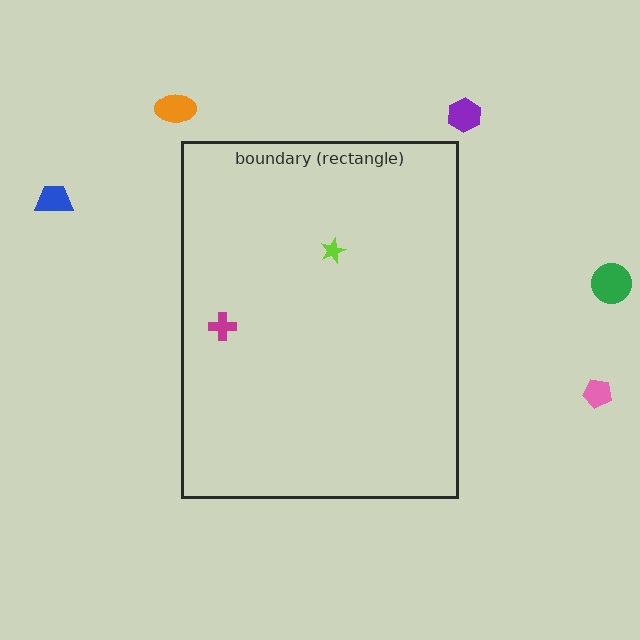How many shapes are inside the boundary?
2 inside, 5 outside.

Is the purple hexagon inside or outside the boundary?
Outside.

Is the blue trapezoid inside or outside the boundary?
Outside.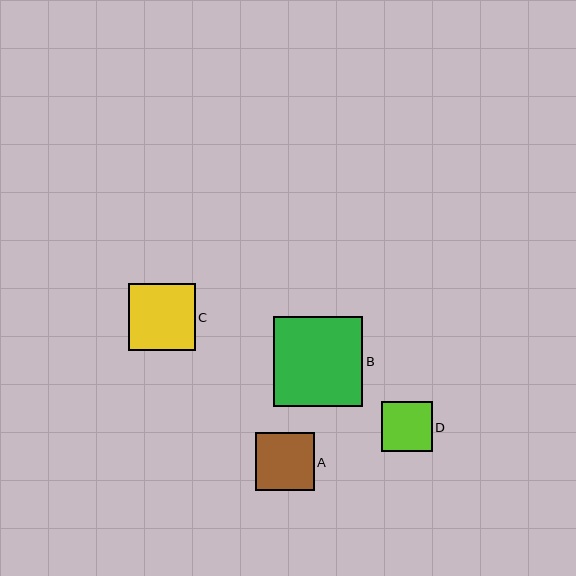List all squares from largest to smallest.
From largest to smallest: B, C, A, D.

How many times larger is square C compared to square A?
Square C is approximately 1.1 times the size of square A.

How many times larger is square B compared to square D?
Square B is approximately 1.8 times the size of square D.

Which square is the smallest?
Square D is the smallest with a size of approximately 51 pixels.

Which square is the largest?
Square B is the largest with a size of approximately 89 pixels.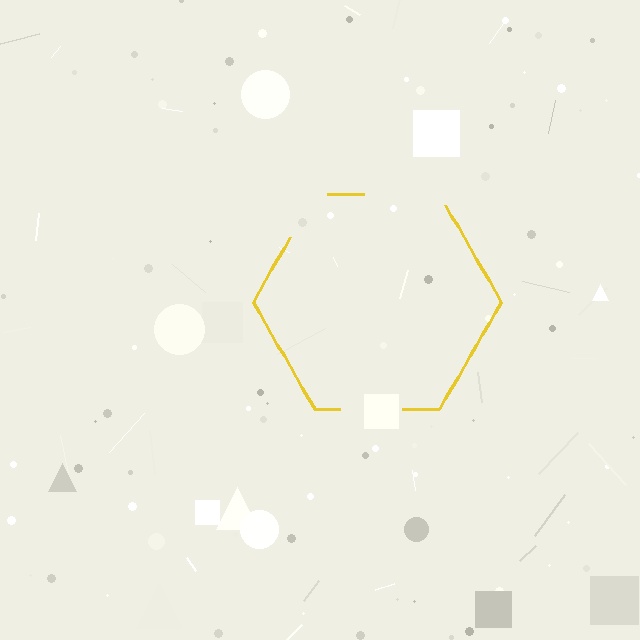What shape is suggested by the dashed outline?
The dashed outline suggests a hexagon.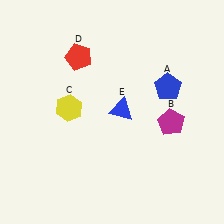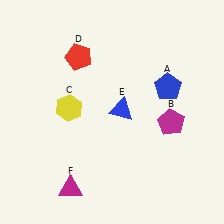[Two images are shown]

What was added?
A magenta triangle (F) was added in Image 2.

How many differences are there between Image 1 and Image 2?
There is 1 difference between the two images.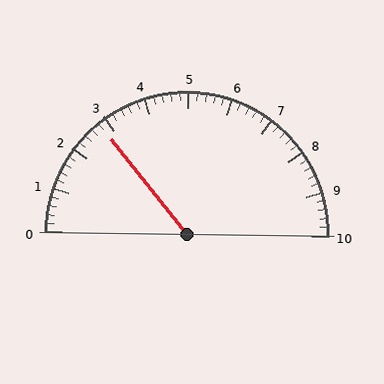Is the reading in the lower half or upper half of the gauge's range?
The reading is in the lower half of the range (0 to 10).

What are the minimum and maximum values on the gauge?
The gauge ranges from 0 to 10.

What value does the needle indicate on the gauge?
The needle indicates approximately 2.8.